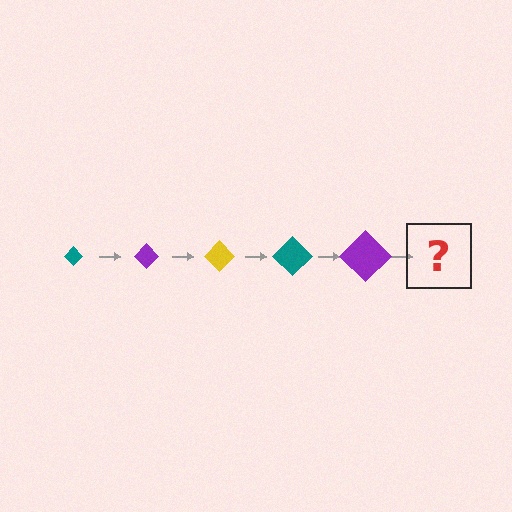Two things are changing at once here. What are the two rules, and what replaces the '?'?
The two rules are that the diamond grows larger each step and the color cycles through teal, purple, and yellow. The '?' should be a yellow diamond, larger than the previous one.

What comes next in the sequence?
The next element should be a yellow diamond, larger than the previous one.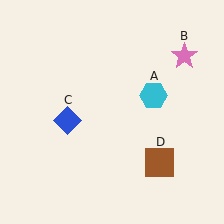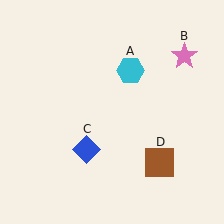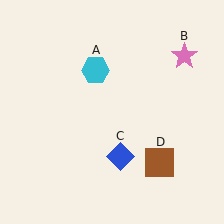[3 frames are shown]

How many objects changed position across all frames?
2 objects changed position: cyan hexagon (object A), blue diamond (object C).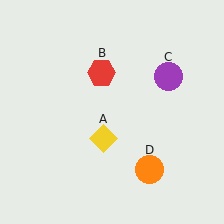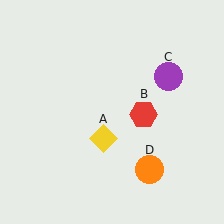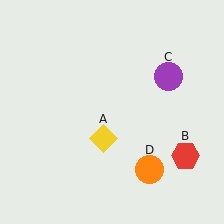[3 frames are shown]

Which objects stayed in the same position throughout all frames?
Yellow diamond (object A) and purple circle (object C) and orange circle (object D) remained stationary.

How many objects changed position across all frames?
1 object changed position: red hexagon (object B).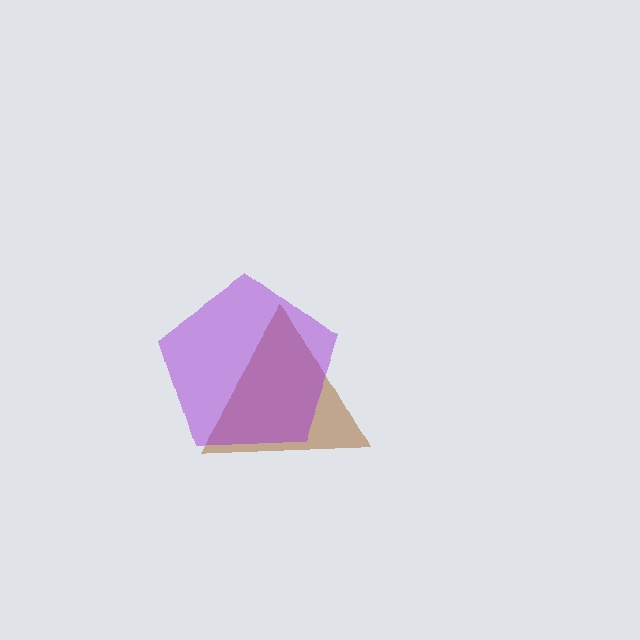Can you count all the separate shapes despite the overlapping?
Yes, there are 2 separate shapes.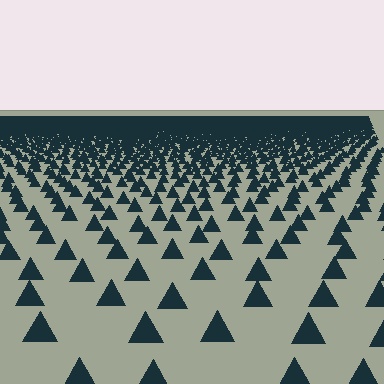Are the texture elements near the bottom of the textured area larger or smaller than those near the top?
Larger. Near the bottom, elements are closer to the viewer and appear at a bigger on-screen size.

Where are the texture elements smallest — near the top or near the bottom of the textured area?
Near the top.